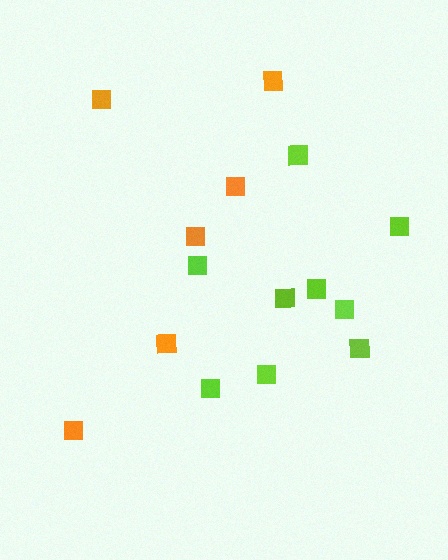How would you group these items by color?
There are 2 groups: one group of orange squares (6) and one group of lime squares (9).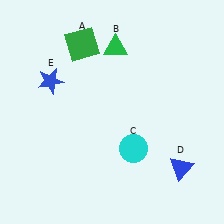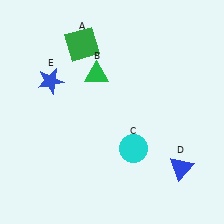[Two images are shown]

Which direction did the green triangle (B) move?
The green triangle (B) moved down.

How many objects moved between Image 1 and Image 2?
1 object moved between the two images.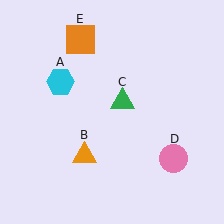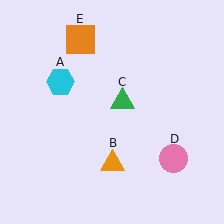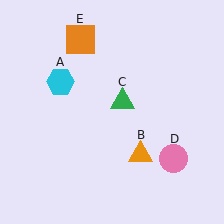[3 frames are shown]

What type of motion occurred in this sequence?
The orange triangle (object B) rotated counterclockwise around the center of the scene.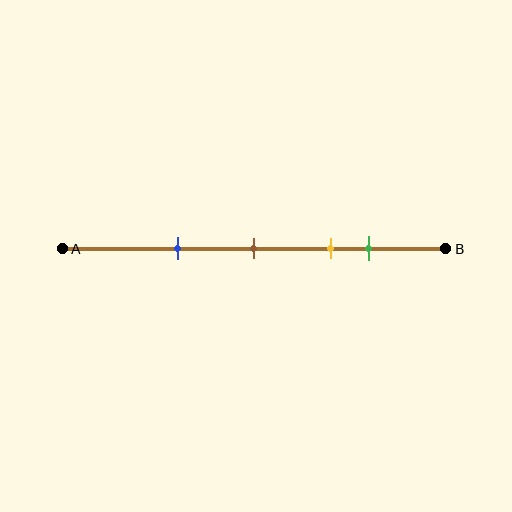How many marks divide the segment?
There are 4 marks dividing the segment.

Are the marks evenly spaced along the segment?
No, the marks are not evenly spaced.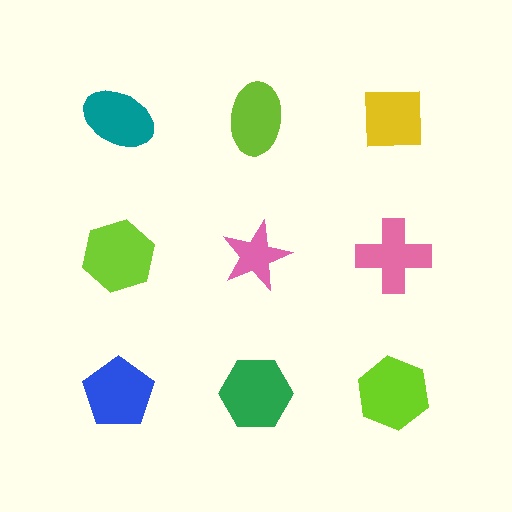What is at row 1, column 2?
A lime ellipse.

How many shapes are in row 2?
3 shapes.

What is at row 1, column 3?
A yellow square.